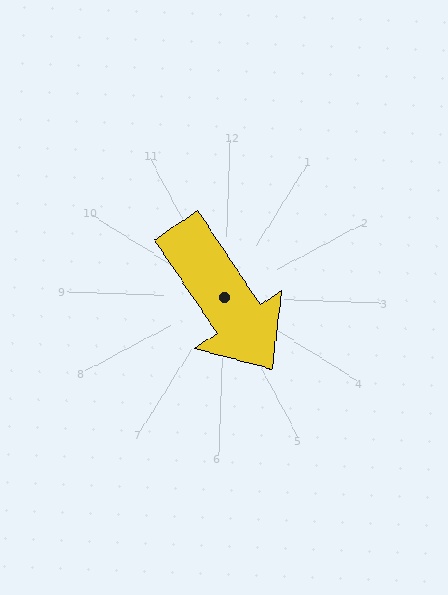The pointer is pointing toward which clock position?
Roughly 5 o'clock.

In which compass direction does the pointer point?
Southeast.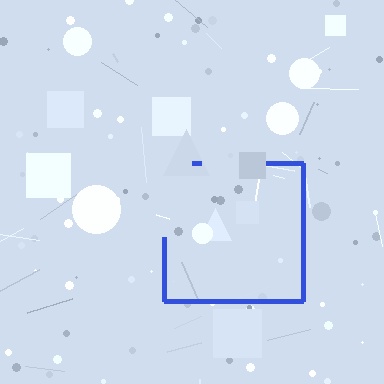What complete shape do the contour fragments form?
The contour fragments form a square.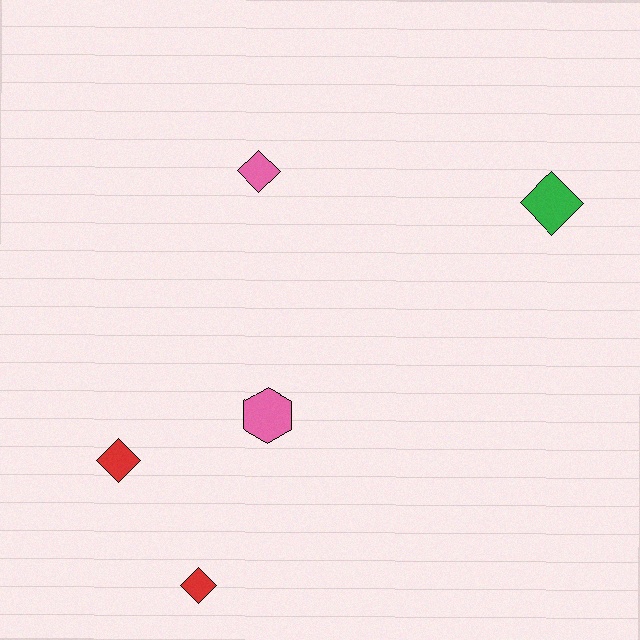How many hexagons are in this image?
There is 1 hexagon.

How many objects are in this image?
There are 5 objects.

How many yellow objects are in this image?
There are no yellow objects.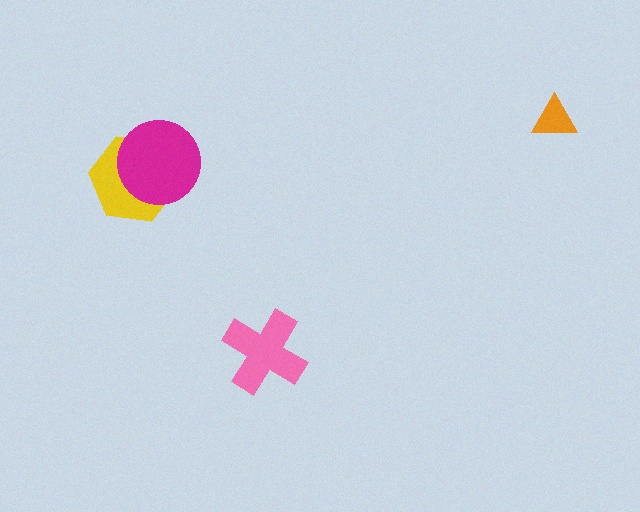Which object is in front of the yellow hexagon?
The magenta circle is in front of the yellow hexagon.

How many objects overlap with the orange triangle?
0 objects overlap with the orange triangle.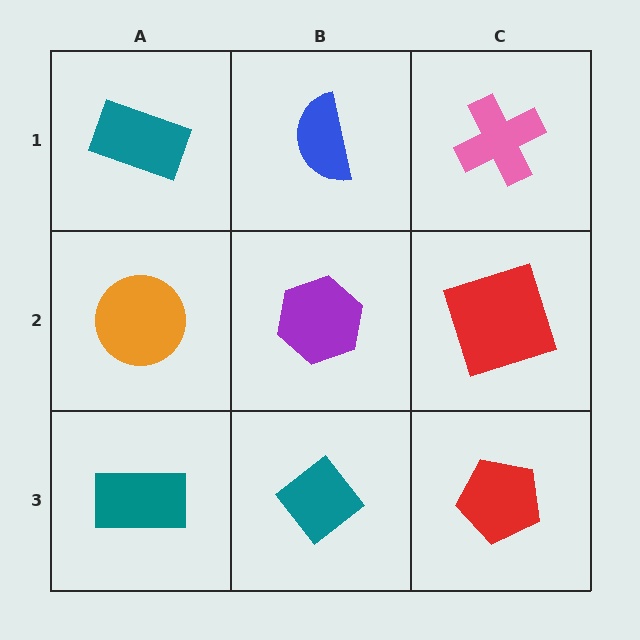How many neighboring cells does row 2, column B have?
4.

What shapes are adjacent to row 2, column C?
A pink cross (row 1, column C), a red pentagon (row 3, column C), a purple hexagon (row 2, column B).